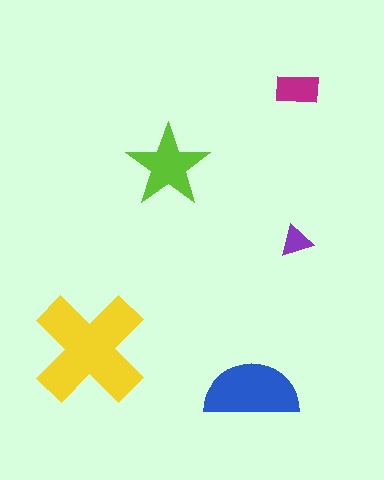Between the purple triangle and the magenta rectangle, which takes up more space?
The magenta rectangle.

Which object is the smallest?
The purple triangle.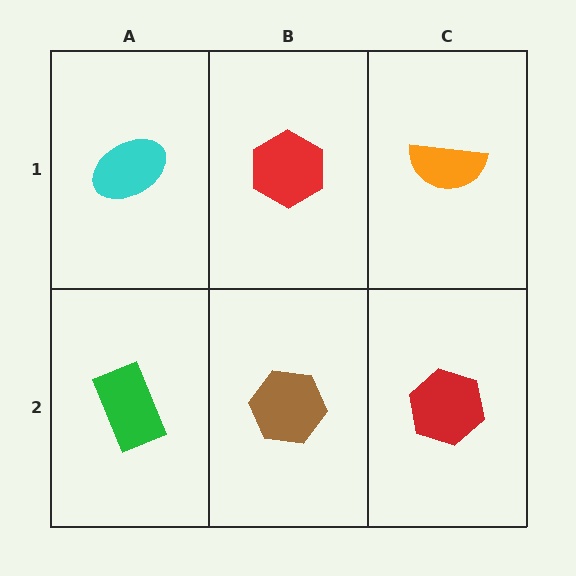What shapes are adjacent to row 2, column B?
A red hexagon (row 1, column B), a green rectangle (row 2, column A), a red hexagon (row 2, column C).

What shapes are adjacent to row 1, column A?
A green rectangle (row 2, column A), a red hexagon (row 1, column B).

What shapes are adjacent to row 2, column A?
A cyan ellipse (row 1, column A), a brown hexagon (row 2, column B).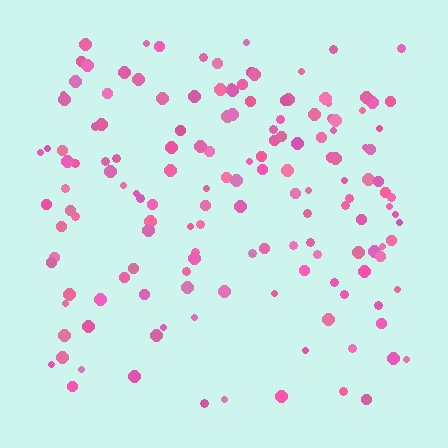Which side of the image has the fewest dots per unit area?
The bottom.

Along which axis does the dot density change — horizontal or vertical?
Vertical.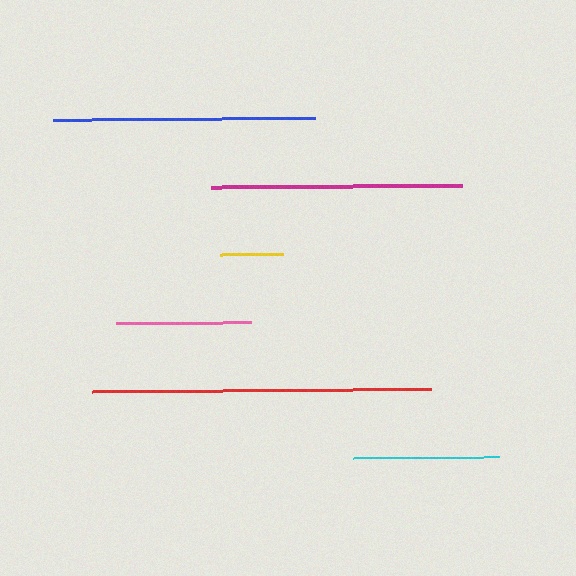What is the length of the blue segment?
The blue segment is approximately 262 pixels long.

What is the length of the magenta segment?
The magenta segment is approximately 251 pixels long.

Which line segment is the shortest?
The yellow line is the shortest at approximately 63 pixels.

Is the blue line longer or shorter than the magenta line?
The blue line is longer than the magenta line.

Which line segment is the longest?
The red line is the longest at approximately 339 pixels.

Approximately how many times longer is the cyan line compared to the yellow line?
The cyan line is approximately 2.3 times the length of the yellow line.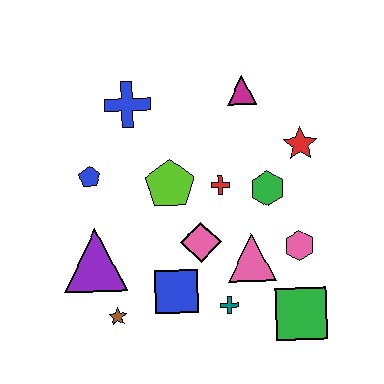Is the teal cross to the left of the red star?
Yes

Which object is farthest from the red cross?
The brown star is farthest from the red cross.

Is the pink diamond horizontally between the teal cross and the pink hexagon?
No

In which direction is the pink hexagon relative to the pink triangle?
The pink hexagon is to the right of the pink triangle.